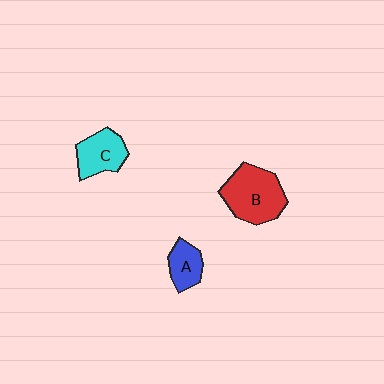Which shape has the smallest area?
Shape A (blue).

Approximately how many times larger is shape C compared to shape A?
Approximately 1.4 times.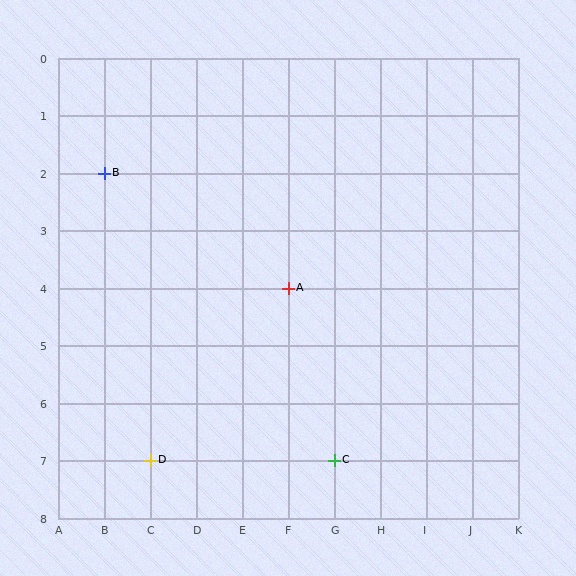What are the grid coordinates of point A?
Point A is at grid coordinates (F, 4).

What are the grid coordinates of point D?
Point D is at grid coordinates (C, 7).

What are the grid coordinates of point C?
Point C is at grid coordinates (G, 7).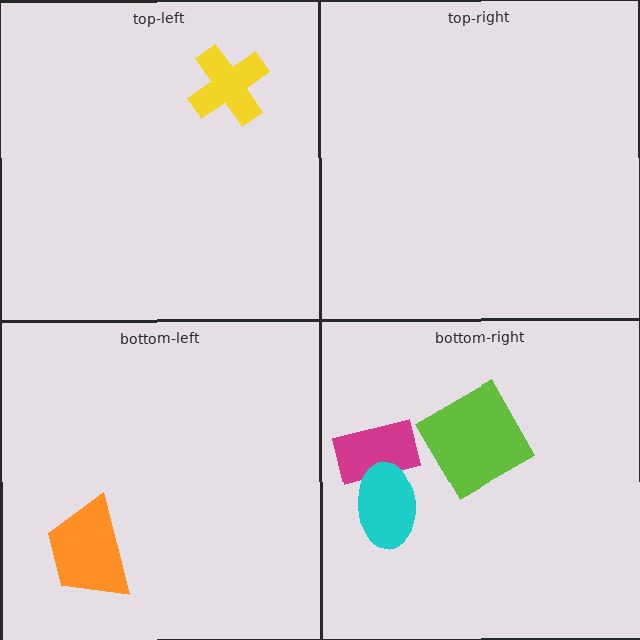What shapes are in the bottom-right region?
The magenta rectangle, the cyan ellipse, the lime square.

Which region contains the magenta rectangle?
The bottom-right region.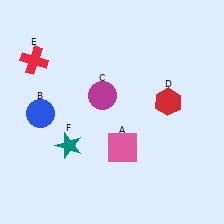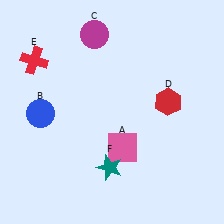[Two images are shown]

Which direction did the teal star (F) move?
The teal star (F) moved right.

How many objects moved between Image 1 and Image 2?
2 objects moved between the two images.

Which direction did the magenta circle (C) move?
The magenta circle (C) moved up.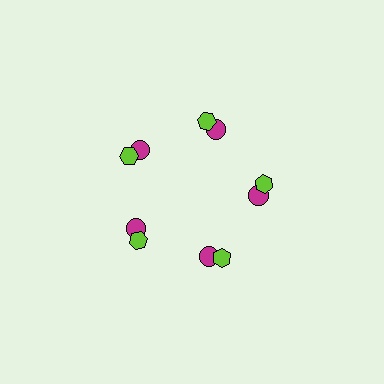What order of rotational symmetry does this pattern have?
This pattern has 5-fold rotational symmetry.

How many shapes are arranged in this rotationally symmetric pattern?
There are 10 shapes, arranged in 5 groups of 2.